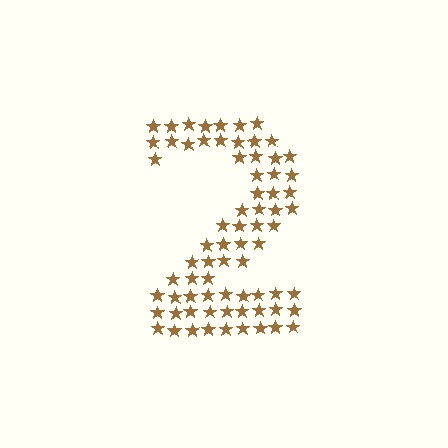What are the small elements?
The small elements are stars.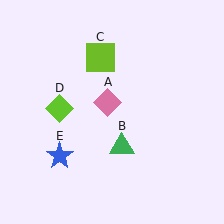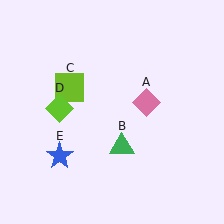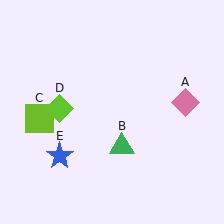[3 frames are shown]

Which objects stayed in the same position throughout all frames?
Green triangle (object B) and lime diamond (object D) and blue star (object E) remained stationary.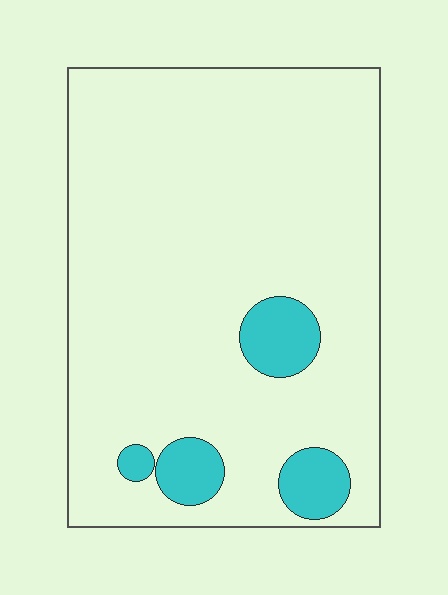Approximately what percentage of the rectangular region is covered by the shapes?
Approximately 10%.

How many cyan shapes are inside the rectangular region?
4.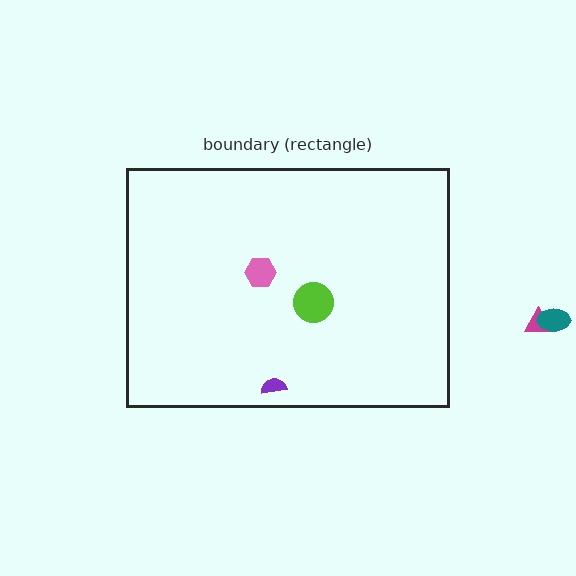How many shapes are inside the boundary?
3 inside, 2 outside.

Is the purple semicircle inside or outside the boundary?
Inside.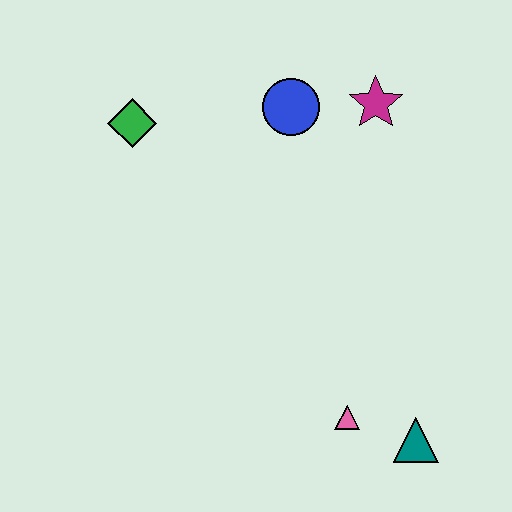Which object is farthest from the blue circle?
The teal triangle is farthest from the blue circle.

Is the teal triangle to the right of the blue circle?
Yes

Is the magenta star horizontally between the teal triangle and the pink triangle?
Yes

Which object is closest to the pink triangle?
The teal triangle is closest to the pink triangle.